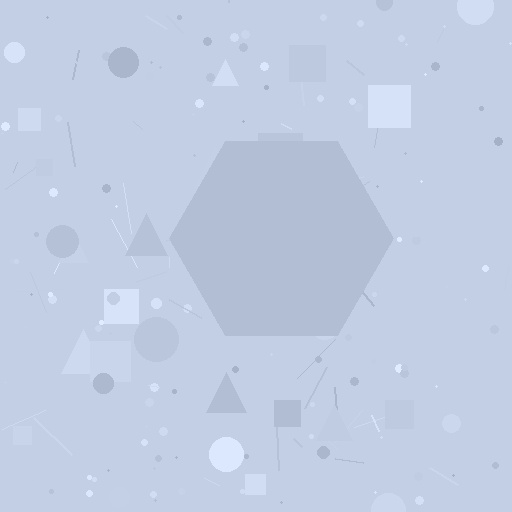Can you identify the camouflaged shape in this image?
The camouflaged shape is a hexagon.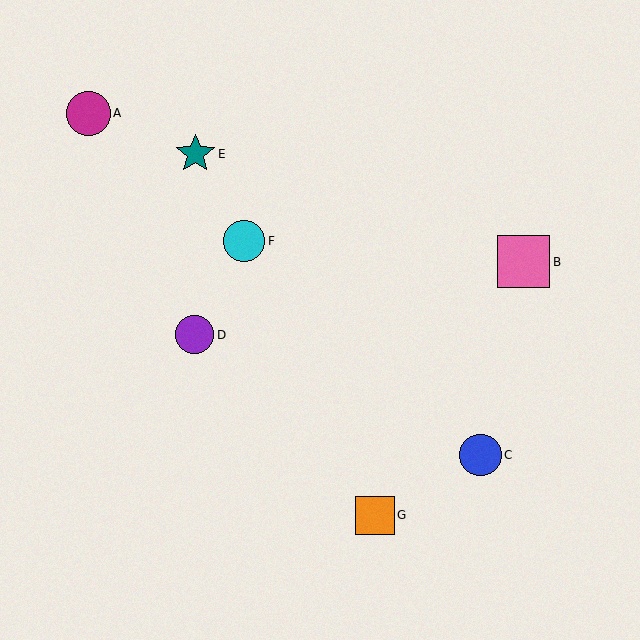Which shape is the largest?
The pink square (labeled B) is the largest.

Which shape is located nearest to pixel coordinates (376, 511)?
The orange square (labeled G) at (375, 515) is nearest to that location.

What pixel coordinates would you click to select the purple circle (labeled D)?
Click at (195, 335) to select the purple circle D.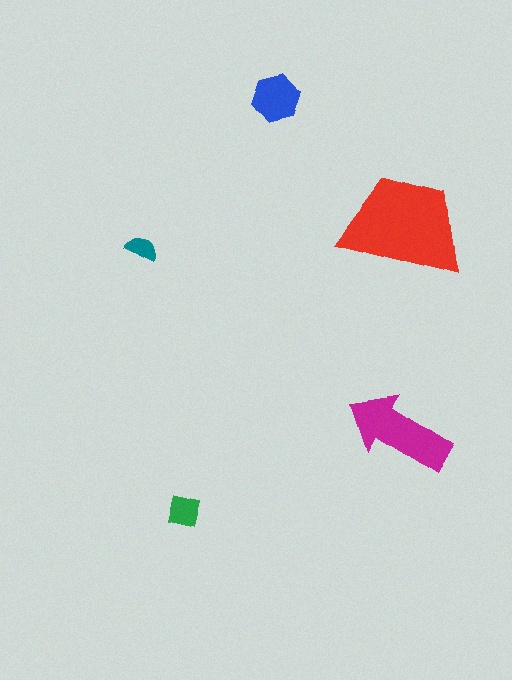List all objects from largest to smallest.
The red trapezoid, the magenta arrow, the blue hexagon, the green square, the teal semicircle.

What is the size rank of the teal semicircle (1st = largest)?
5th.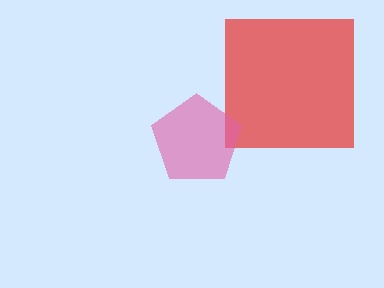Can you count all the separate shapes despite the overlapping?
Yes, there are 2 separate shapes.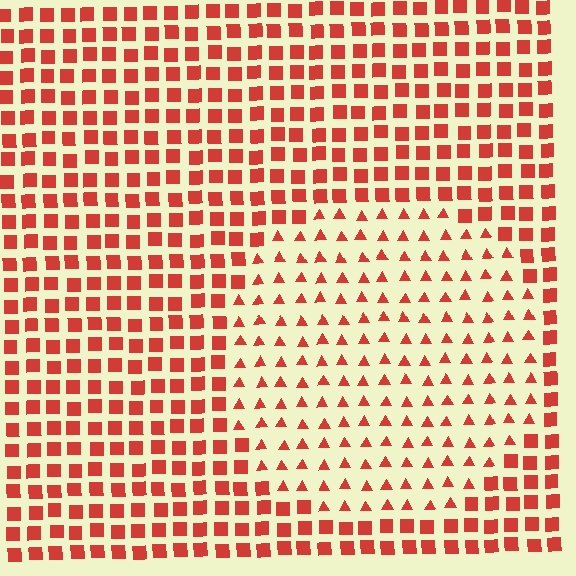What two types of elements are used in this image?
The image uses triangles inside the circle region and squares outside it.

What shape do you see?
I see a circle.